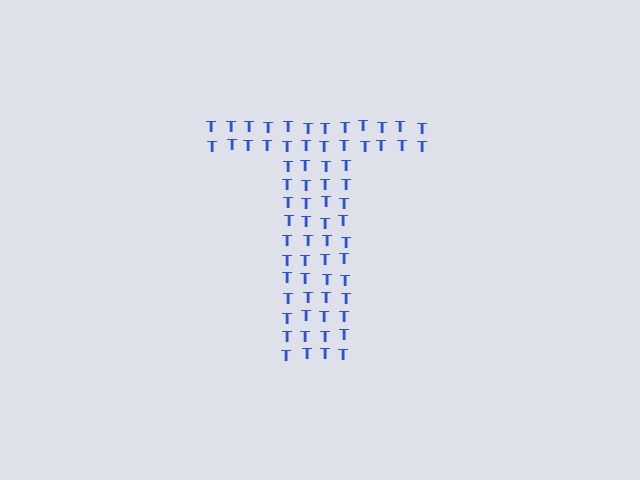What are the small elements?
The small elements are letter T's.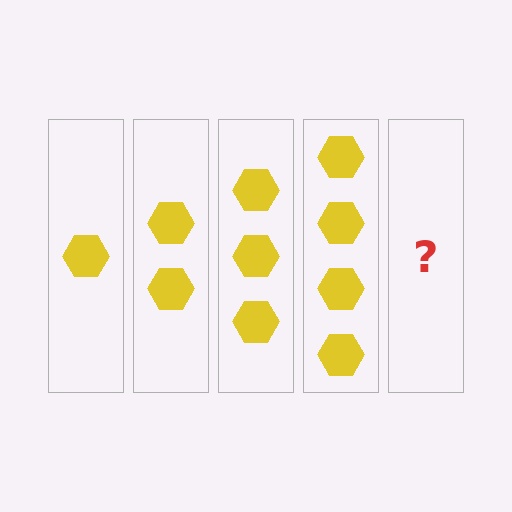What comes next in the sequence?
The next element should be 5 hexagons.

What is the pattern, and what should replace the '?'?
The pattern is that each step adds one more hexagon. The '?' should be 5 hexagons.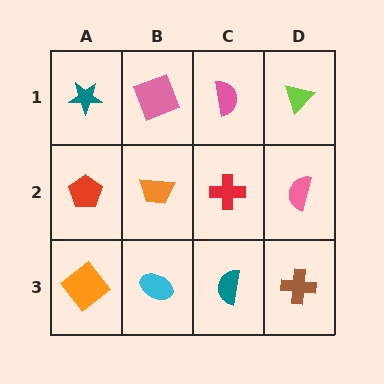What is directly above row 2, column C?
A pink semicircle.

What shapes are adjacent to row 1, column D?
A pink semicircle (row 2, column D), a pink semicircle (row 1, column C).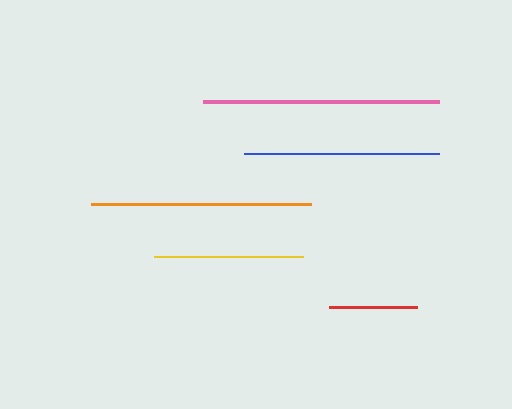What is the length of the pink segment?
The pink segment is approximately 235 pixels long.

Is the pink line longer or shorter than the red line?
The pink line is longer than the red line.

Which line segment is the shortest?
The red line is the shortest at approximately 88 pixels.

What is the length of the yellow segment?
The yellow segment is approximately 150 pixels long.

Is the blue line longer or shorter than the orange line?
The orange line is longer than the blue line.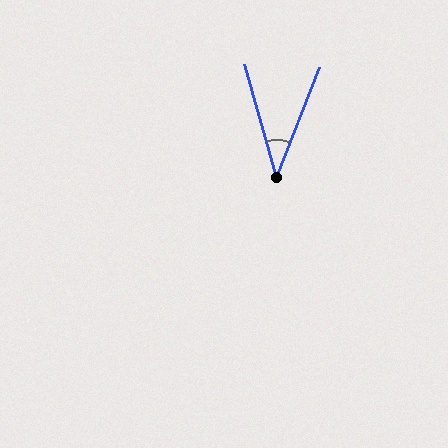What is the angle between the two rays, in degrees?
Approximately 37 degrees.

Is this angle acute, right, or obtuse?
It is acute.